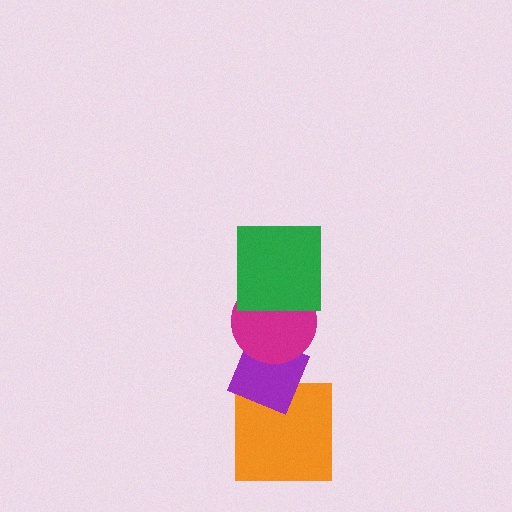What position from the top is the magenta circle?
The magenta circle is 2nd from the top.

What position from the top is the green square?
The green square is 1st from the top.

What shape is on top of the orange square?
The purple diamond is on top of the orange square.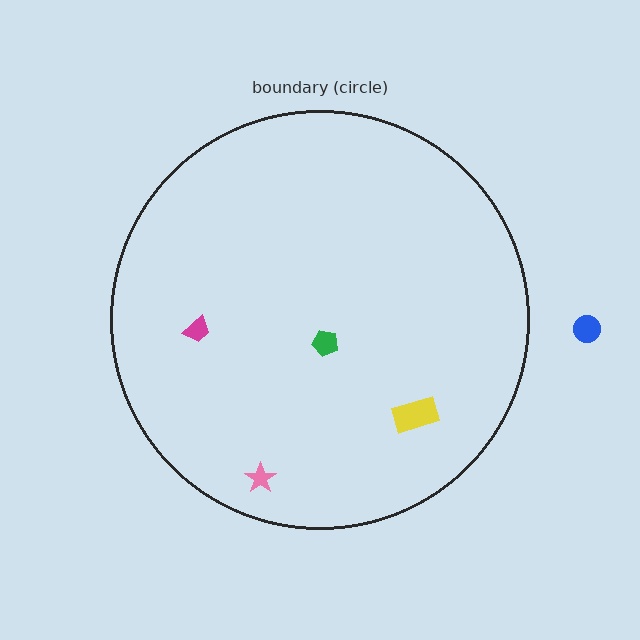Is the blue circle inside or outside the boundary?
Outside.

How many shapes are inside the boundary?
4 inside, 1 outside.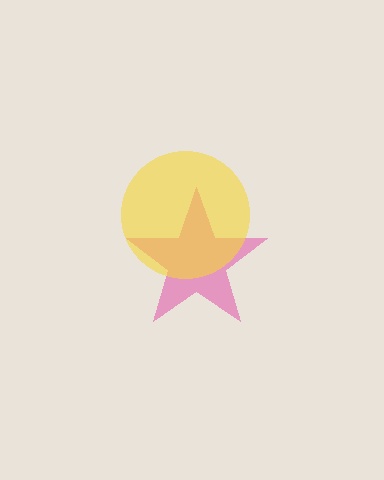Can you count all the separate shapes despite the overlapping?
Yes, there are 2 separate shapes.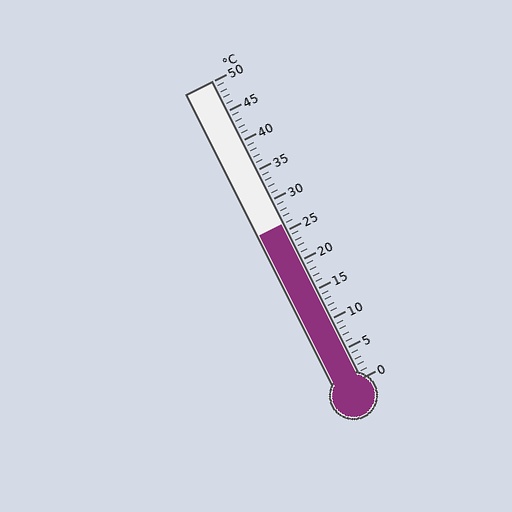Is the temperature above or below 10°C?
The temperature is above 10°C.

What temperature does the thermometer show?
The thermometer shows approximately 26°C.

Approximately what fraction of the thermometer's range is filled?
The thermometer is filled to approximately 50% of its range.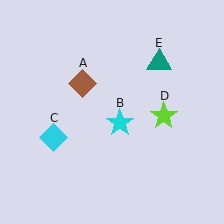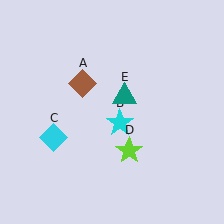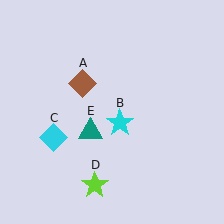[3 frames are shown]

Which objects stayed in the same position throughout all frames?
Brown diamond (object A) and cyan star (object B) and cyan diamond (object C) remained stationary.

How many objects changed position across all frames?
2 objects changed position: lime star (object D), teal triangle (object E).